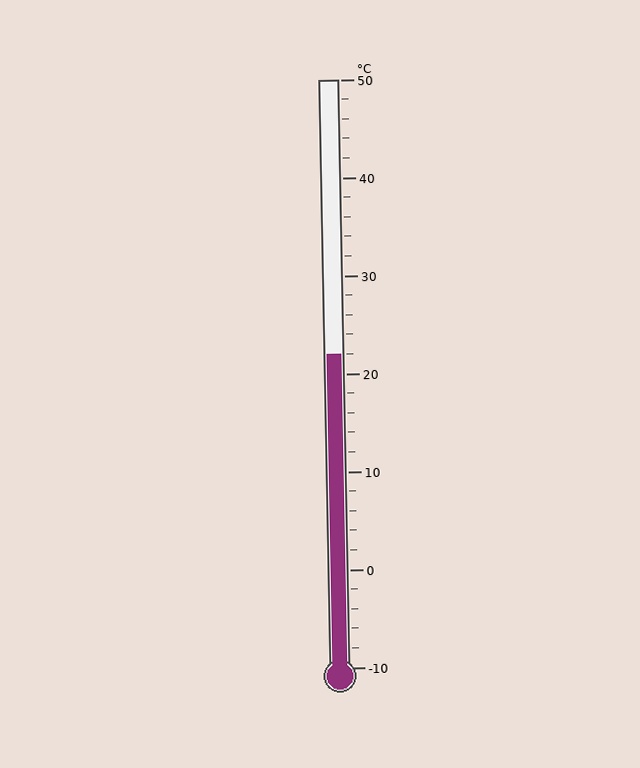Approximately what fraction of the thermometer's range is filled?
The thermometer is filled to approximately 55% of its range.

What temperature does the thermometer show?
The thermometer shows approximately 22°C.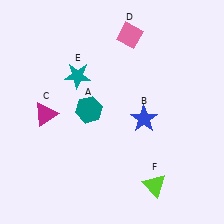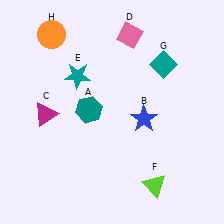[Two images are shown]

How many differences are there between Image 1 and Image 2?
There are 2 differences between the two images.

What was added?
A teal diamond (G), an orange circle (H) were added in Image 2.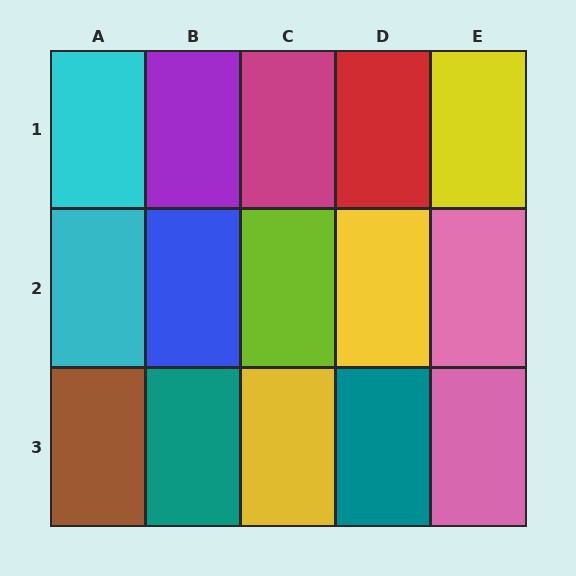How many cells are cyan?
2 cells are cyan.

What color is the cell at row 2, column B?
Blue.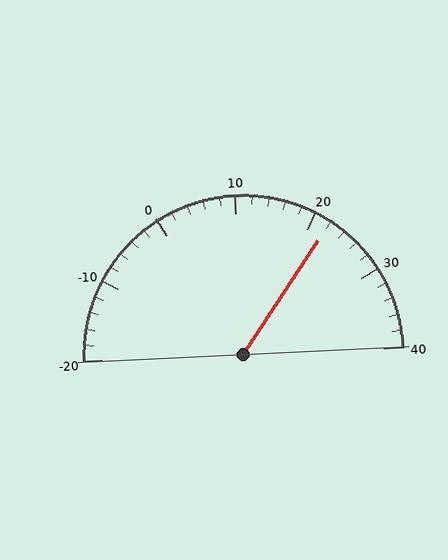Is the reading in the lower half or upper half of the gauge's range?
The reading is in the upper half of the range (-20 to 40).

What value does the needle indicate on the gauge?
The needle indicates approximately 22.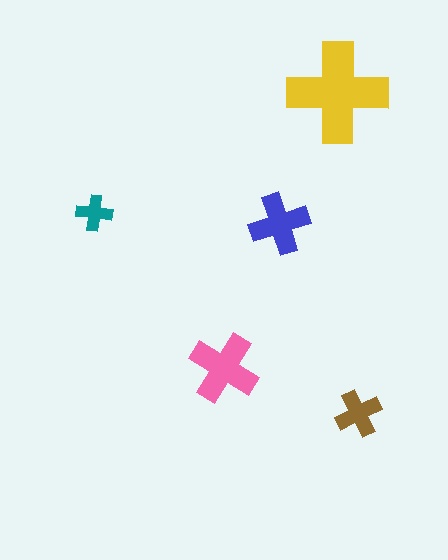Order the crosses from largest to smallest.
the yellow one, the pink one, the blue one, the brown one, the teal one.